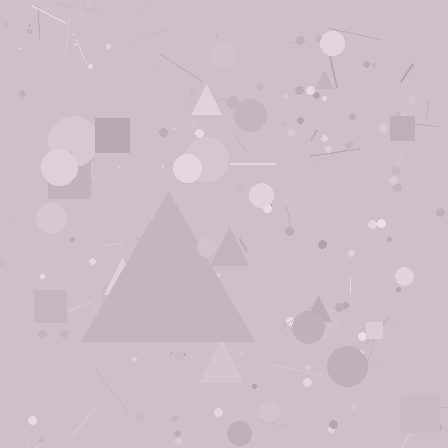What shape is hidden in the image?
A triangle is hidden in the image.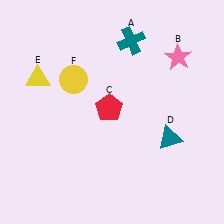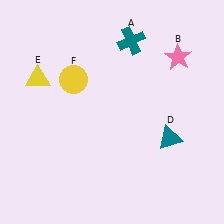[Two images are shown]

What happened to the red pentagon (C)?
The red pentagon (C) was removed in Image 2. It was in the top-left area of Image 1.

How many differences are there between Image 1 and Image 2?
There is 1 difference between the two images.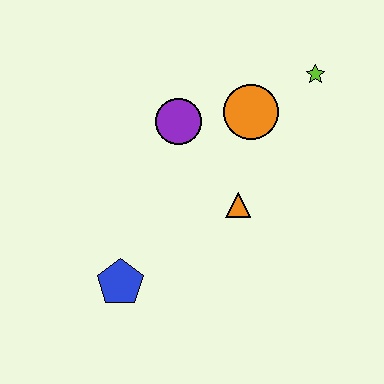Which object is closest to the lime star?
The orange circle is closest to the lime star.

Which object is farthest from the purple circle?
The blue pentagon is farthest from the purple circle.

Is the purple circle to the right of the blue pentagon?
Yes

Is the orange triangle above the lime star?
No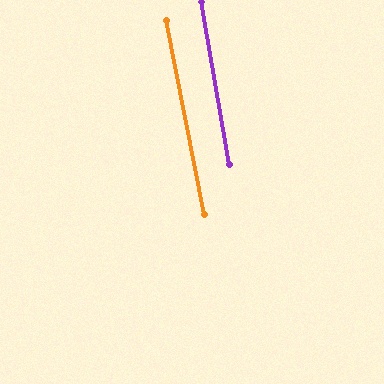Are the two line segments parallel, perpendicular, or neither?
Parallel — their directions differ by only 1.5°.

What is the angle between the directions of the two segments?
Approximately 2 degrees.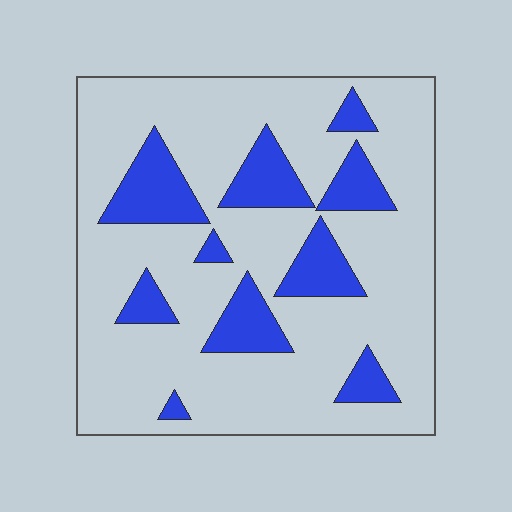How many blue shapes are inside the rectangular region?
10.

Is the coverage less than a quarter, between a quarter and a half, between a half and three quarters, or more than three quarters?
Less than a quarter.